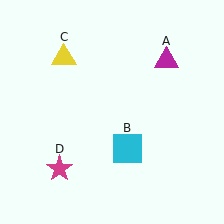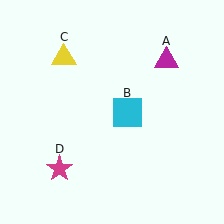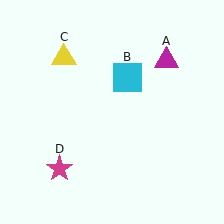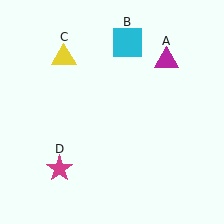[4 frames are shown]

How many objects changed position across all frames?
1 object changed position: cyan square (object B).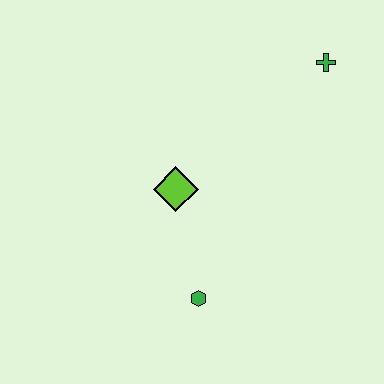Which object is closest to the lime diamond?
The green hexagon is closest to the lime diamond.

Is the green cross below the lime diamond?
No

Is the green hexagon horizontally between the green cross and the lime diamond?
Yes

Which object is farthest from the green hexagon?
The green cross is farthest from the green hexagon.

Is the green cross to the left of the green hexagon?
No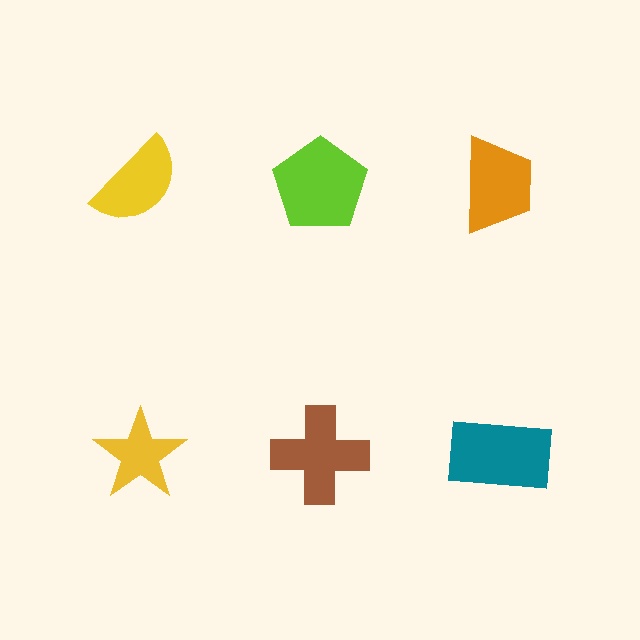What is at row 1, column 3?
An orange trapezoid.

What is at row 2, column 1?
A yellow star.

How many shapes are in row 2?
3 shapes.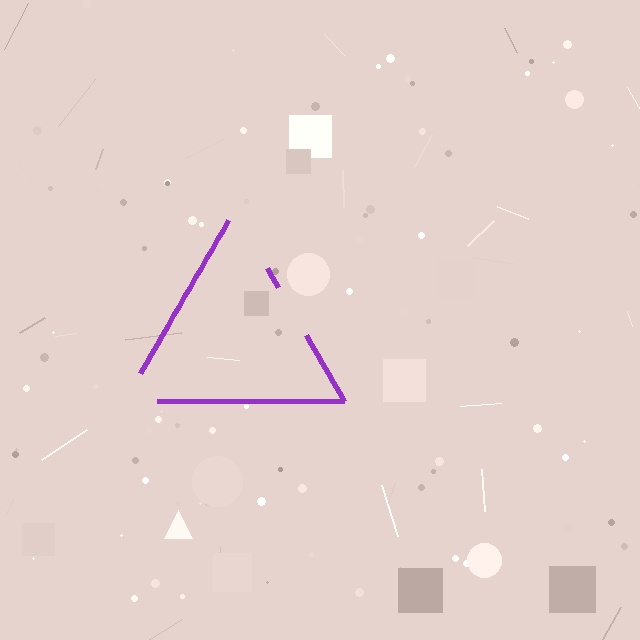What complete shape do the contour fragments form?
The contour fragments form a triangle.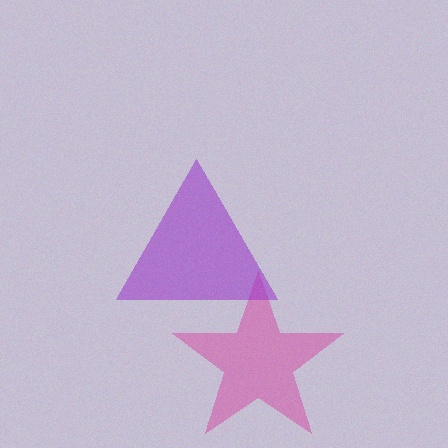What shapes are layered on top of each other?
The layered shapes are: a magenta star, a purple triangle.